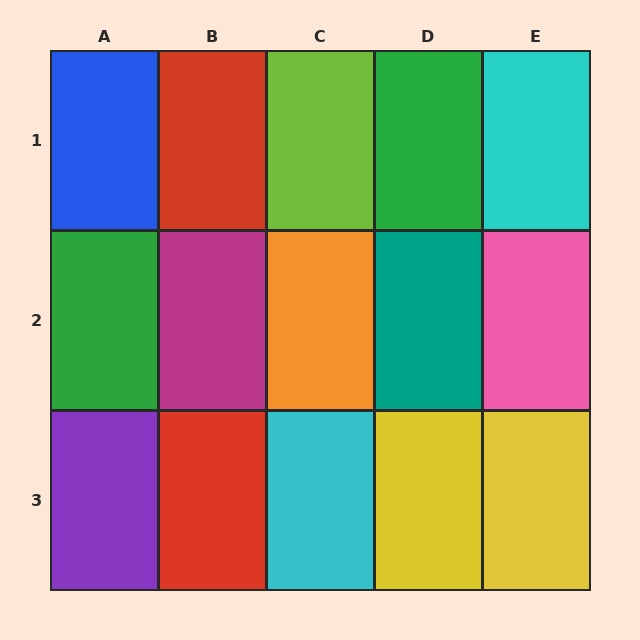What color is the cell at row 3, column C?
Cyan.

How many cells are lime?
1 cell is lime.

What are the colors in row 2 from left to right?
Green, magenta, orange, teal, pink.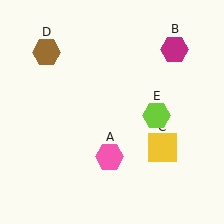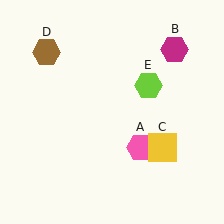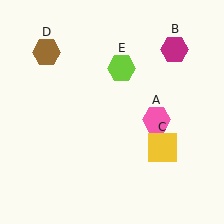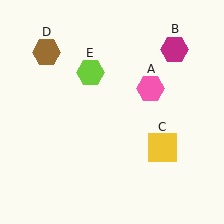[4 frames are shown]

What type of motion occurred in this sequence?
The pink hexagon (object A), lime hexagon (object E) rotated counterclockwise around the center of the scene.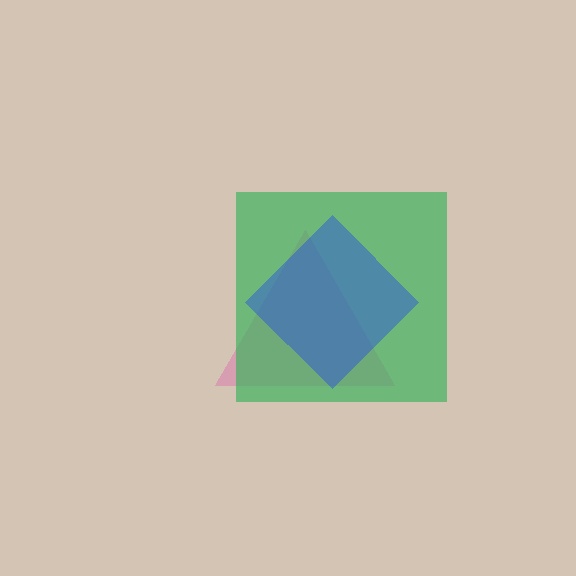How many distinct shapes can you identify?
There are 3 distinct shapes: a pink triangle, a green square, a blue diamond.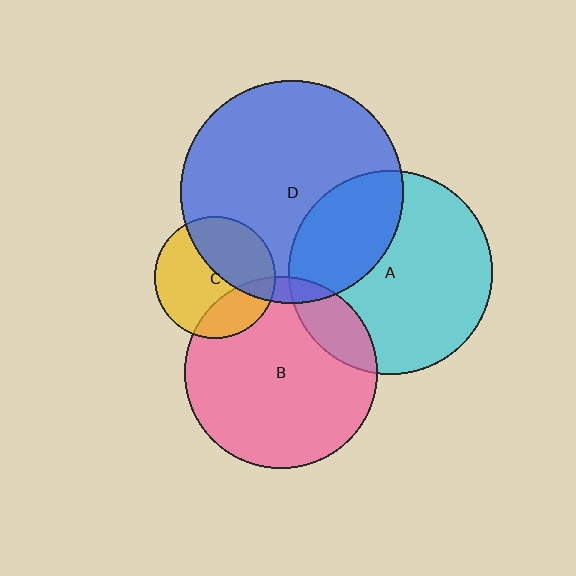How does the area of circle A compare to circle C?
Approximately 2.8 times.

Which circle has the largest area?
Circle D (blue).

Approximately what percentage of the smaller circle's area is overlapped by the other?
Approximately 30%.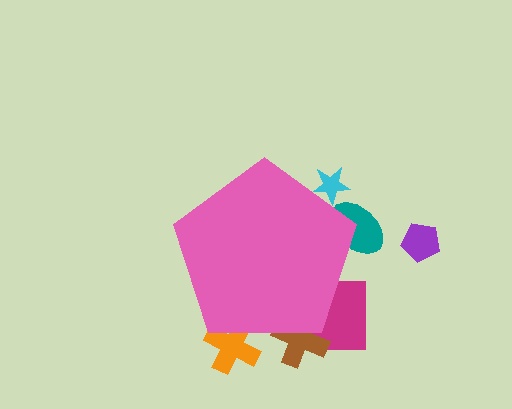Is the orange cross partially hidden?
Yes, the orange cross is partially hidden behind the pink pentagon.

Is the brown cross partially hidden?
Yes, the brown cross is partially hidden behind the pink pentagon.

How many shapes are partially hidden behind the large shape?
5 shapes are partially hidden.